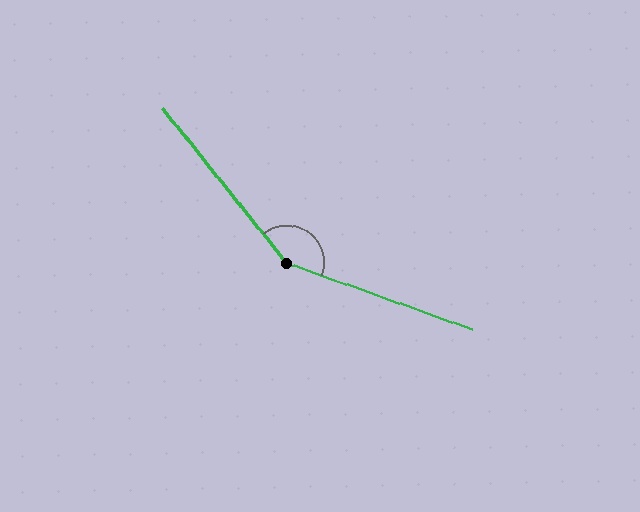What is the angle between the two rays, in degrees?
Approximately 148 degrees.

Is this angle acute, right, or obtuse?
It is obtuse.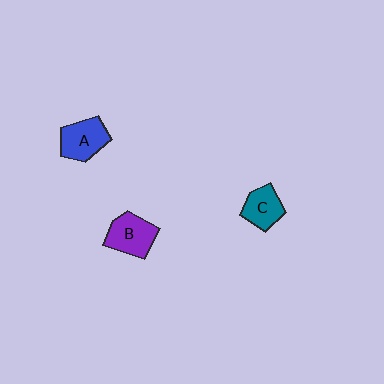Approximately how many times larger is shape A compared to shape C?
Approximately 1.2 times.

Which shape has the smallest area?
Shape C (teal).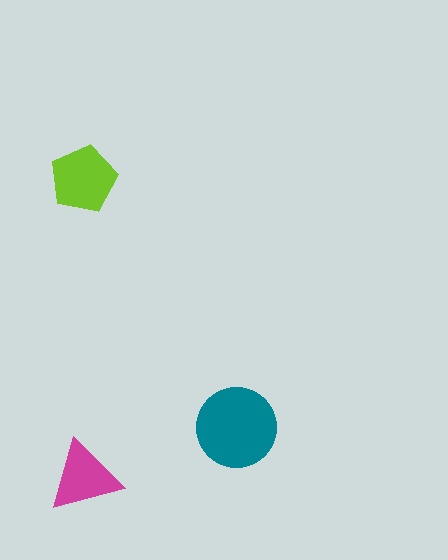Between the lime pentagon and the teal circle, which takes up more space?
The teal circle.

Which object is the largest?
The teal circle.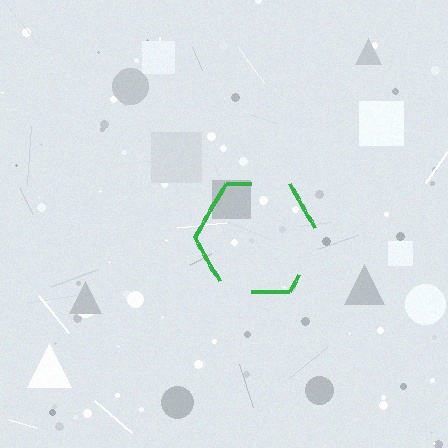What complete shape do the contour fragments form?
The contour fragments form a hexagon.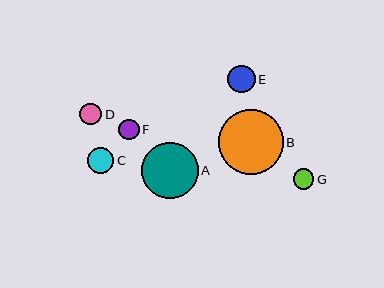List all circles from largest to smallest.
From largest to smallest: B, A, E, C, D, F, G.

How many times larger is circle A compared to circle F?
Circle A is approximately 2.7 times the size of circle F.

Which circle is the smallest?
Circle G is the smallest with a size of approximately 20 pixels.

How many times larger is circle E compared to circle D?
Circle E is approximately 1.3 times the size of circle D.